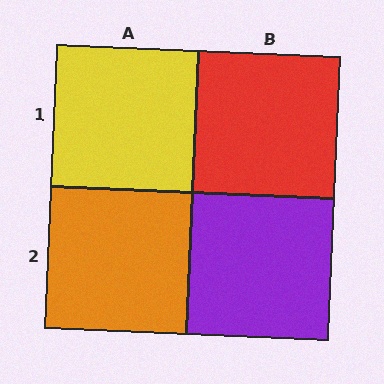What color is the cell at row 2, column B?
Purple.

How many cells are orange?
1 cell is orange.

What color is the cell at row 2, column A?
Orange.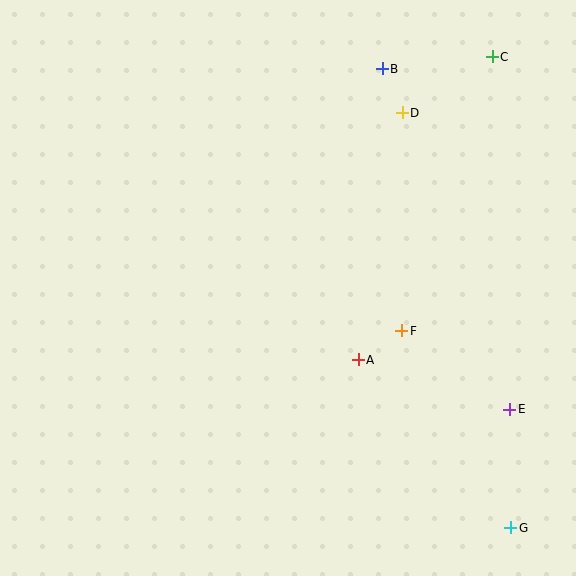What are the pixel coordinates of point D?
Point D is at (402, 113).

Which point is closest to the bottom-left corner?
Point A is closest to the bottom-left corner.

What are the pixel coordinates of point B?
Point B is at (382, 69).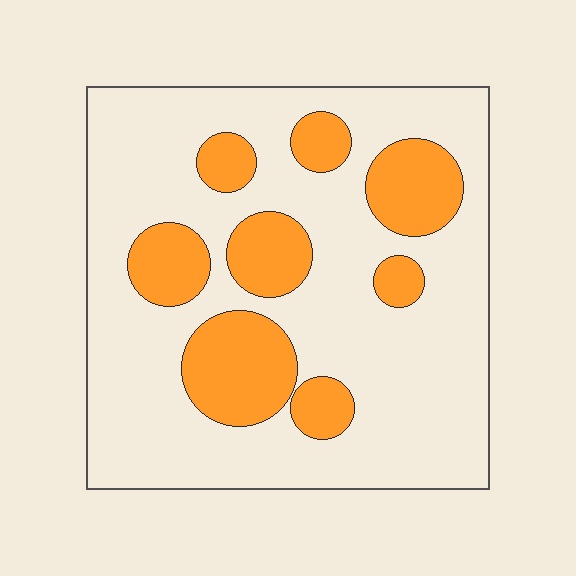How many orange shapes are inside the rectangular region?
8.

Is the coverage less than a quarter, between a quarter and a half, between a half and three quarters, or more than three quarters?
Between a quarter and a half.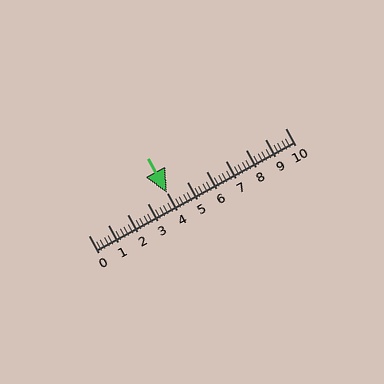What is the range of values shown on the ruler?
The ruler shows values from 0 to 10.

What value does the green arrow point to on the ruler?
The green arrow points to approximately 4.0.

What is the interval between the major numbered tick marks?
The major tick marks are spaced 1 units apart.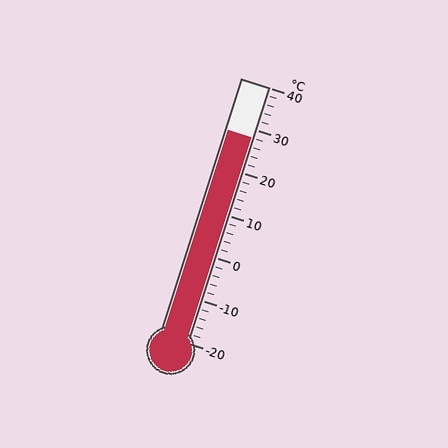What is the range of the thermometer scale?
The thermometer scale ranges from -20°C to 40°C.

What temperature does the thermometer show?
The thermometer shows approximately 28°C.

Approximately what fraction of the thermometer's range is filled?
The thermometer is filled to approximately 80% of its range.